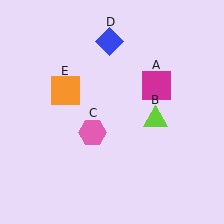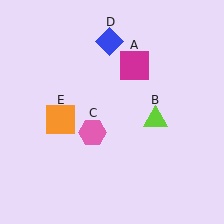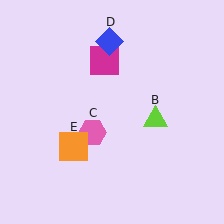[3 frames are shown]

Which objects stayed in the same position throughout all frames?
Lime triangle (object B) and pink hexagon (object C) and blue diamond (object D) remained stationary.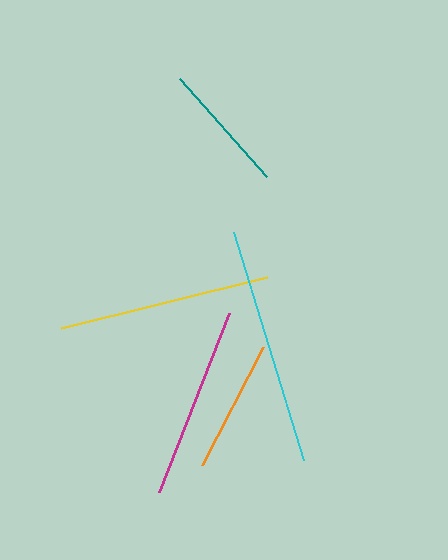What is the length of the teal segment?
The teal segment is approximately 131 pixels long.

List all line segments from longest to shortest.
From longest to shortest: cyan, yellow, magenta, orange, teal.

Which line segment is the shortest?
The teal line is the shortest at approximately 131 pixels.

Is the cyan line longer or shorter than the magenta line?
The cyan line is longer than the magenta line.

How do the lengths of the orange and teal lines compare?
The orange and teal lines are approximately the same length.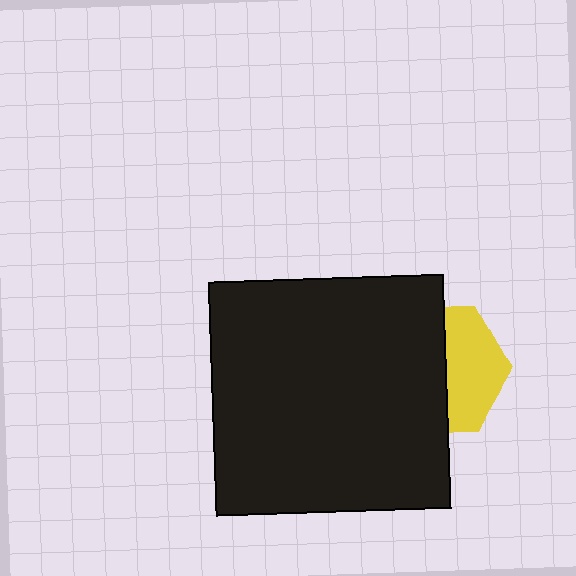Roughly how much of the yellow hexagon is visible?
A small part of it is visible (roughly 44%).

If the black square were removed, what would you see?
You would see the complete yellow hexagon.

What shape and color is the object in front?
The object in front is a black square.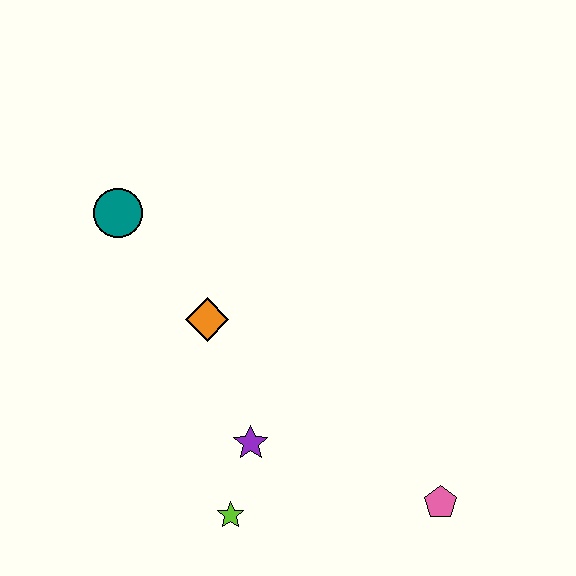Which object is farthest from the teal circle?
The pink pentagon is farthest from the teal circle.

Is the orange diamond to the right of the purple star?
No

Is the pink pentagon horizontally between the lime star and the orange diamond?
No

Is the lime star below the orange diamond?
Yes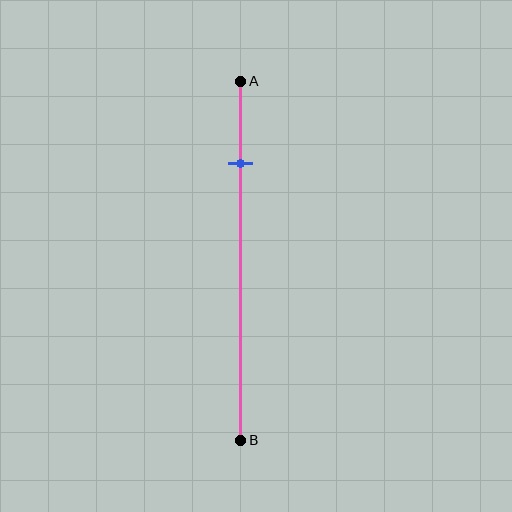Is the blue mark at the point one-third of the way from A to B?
No, the mark is at about 25% from A, not at the 33% one-third point.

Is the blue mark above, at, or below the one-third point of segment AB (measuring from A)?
The blue mark is above the one-third point of segment AB.